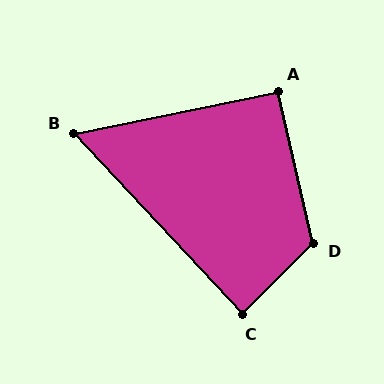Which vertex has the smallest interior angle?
B, at approximately 58 degrees.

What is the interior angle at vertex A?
Approximately 92 degrees (approximately right).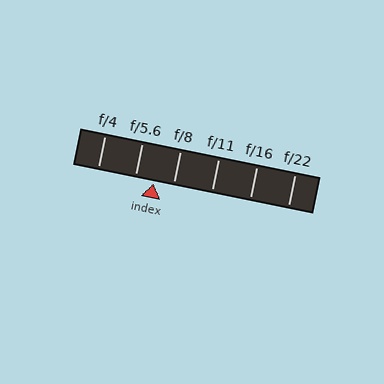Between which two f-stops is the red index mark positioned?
The index mark is between f/5.6 and f/8.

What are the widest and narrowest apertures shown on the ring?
The widest aperture shown is f/4 and the narrowest is f/22.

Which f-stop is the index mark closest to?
The index mark is closest to f/5.6.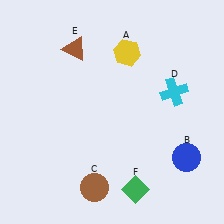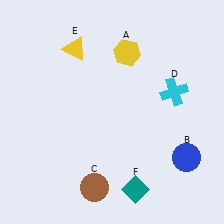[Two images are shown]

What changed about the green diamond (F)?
In Image 1, F is green. In Image 2, it changed to teal.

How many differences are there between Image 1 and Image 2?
There are 2 differences between the two images.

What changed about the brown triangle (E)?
In Image 1, E is brown. In Image 2, it changed to yellow.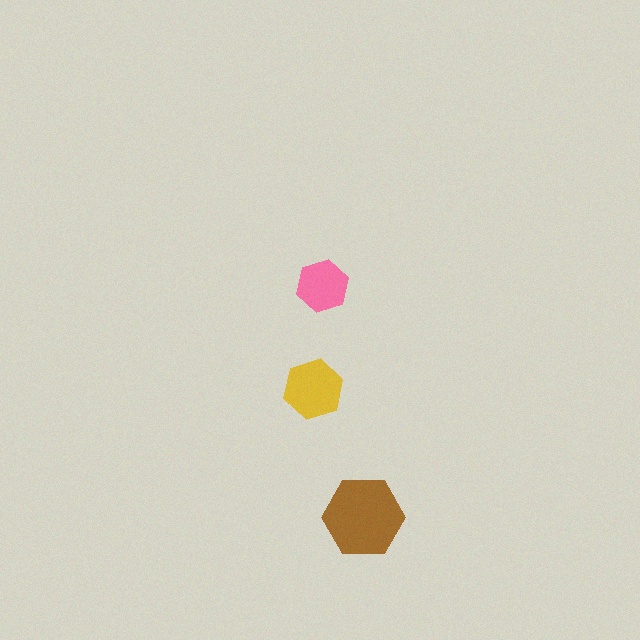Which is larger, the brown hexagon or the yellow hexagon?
The brown one.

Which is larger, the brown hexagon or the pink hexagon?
The brown one.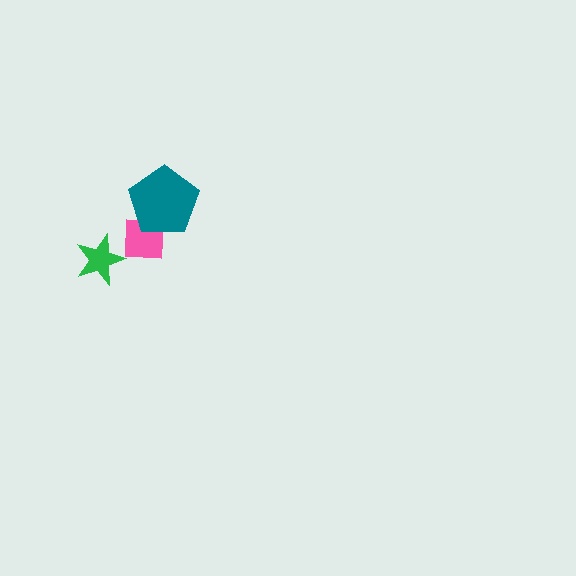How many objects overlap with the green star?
0 objects overlap with the green star.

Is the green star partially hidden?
No, no other shape covers it.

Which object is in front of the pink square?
The teal pentagon is in front of the pink square.